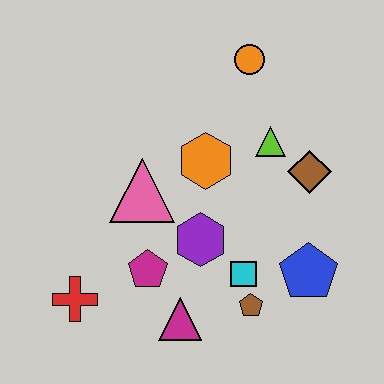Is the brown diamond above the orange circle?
No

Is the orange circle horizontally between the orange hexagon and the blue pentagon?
Yes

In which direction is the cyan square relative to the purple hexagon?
The cyan square is to the right of the purple hexagon.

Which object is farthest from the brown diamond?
The red cross is farthest from the brown diamond.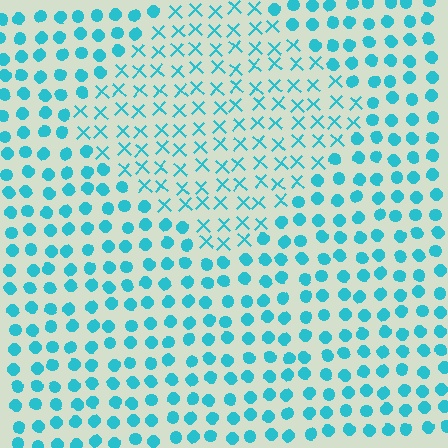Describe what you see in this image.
The image is filled with small cyan elements arranged in a uniform grid. A diamond-shaped region contains X marks, while the surrounding area contains circles. The boundary is defined purely by the change in element shape.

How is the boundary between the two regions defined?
The boundary is defined by a change in element shape: X marks inside vs. circles outside. All elements share the same color and spacing.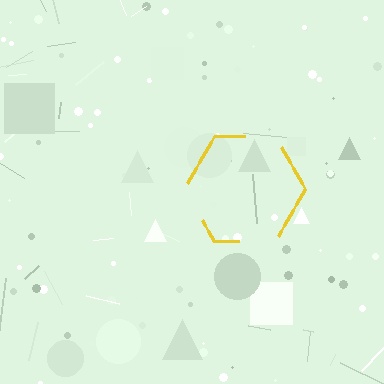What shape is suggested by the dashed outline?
The dashed outline suggests a hexagon.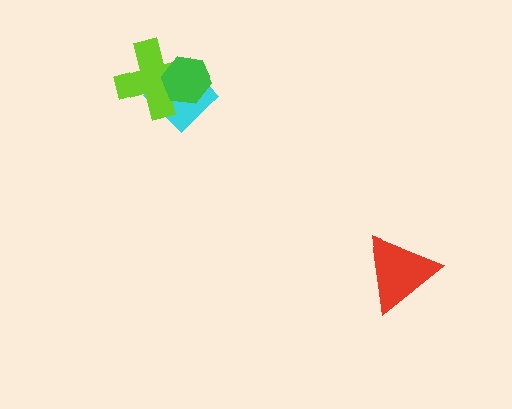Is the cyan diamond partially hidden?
Yes, it is partially covered by another shape.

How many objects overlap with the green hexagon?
2 objects overlap with the green hexagon.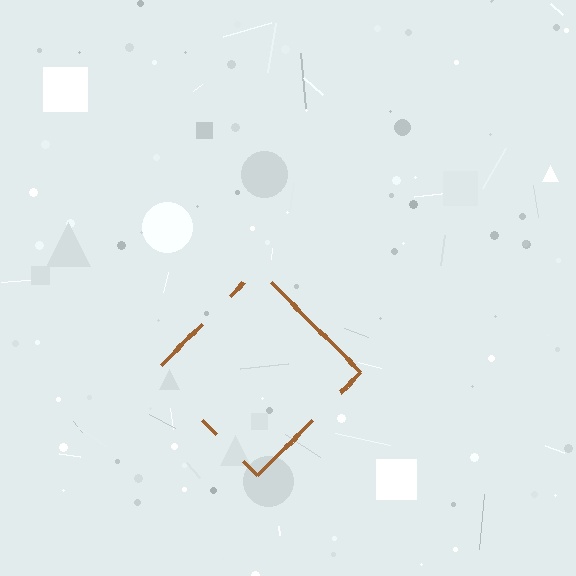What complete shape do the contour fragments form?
The contour fragments form a diamond.